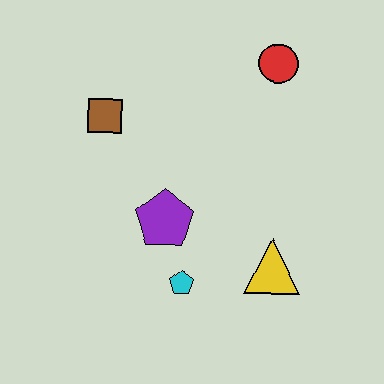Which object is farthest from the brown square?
The yellow triangle is farthest from the brown square.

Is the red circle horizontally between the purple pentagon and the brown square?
No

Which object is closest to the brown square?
The purple pentagon is closest to the brown square.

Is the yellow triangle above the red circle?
No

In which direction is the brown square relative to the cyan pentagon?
The brown square is above the cyan pentagon.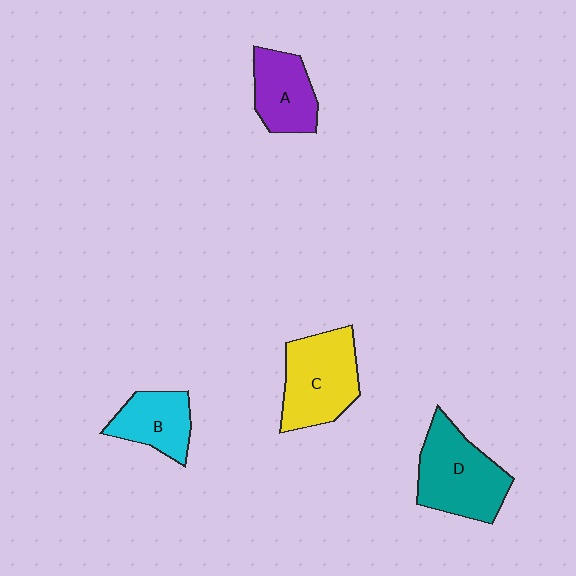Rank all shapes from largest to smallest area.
From largest to smallest: D (teal), C (yellow), A (purple), B (cyan).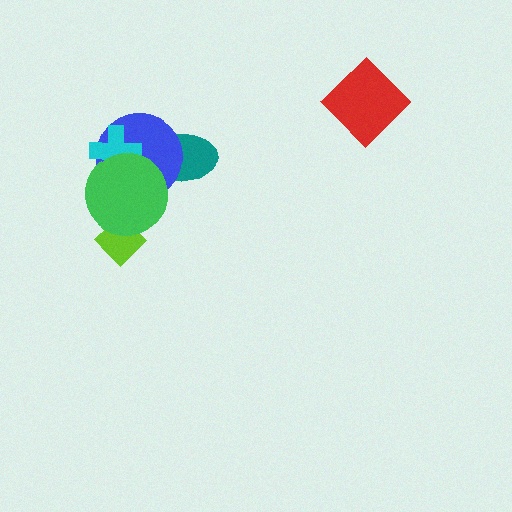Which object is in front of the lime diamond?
The green circle is in front of the lime diamond.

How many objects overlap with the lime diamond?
1 object overlaps with the lime diamond.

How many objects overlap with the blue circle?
3 objects overlap with the blue circle.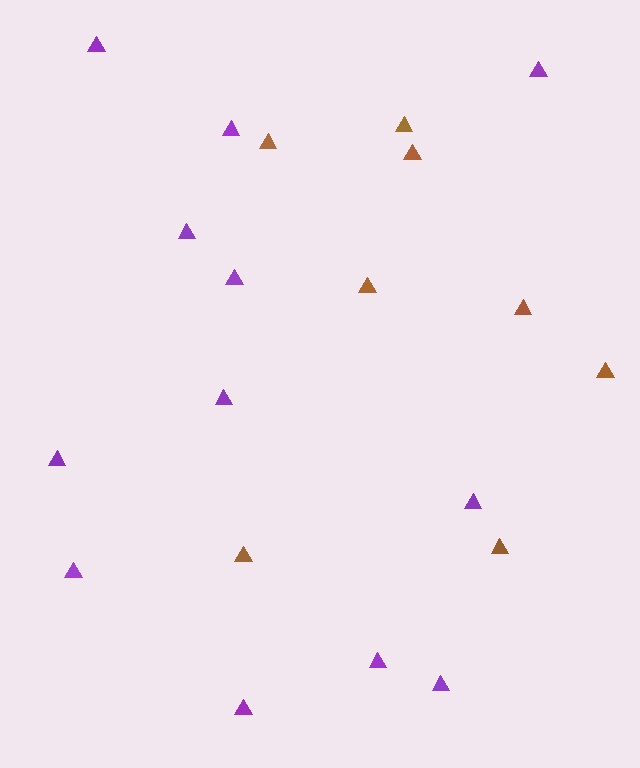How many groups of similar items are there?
There are 2 groups: one group of purple triangles (12) and one group of brown triangles (8).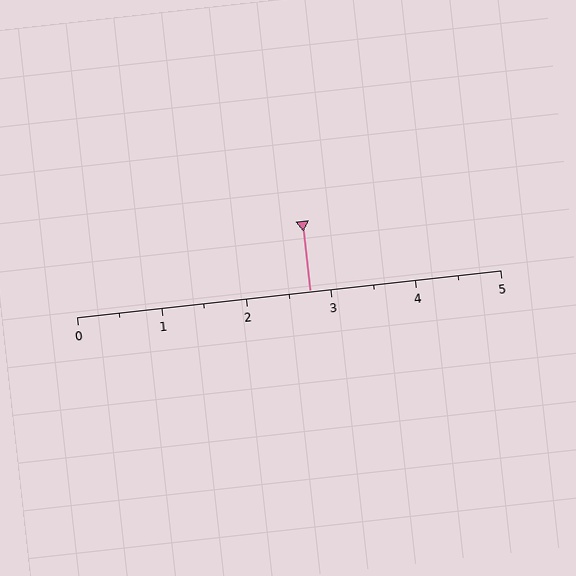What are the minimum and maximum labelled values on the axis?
The axis runs from 0 to 5.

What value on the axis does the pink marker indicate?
The marker indicates approximately 2.8.